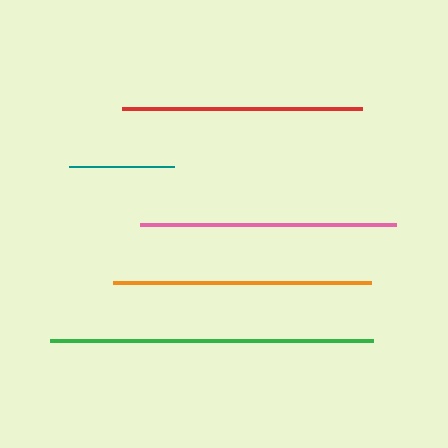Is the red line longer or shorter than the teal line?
The red line is longer than the teal line.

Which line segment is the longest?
The green line is the longest at approximately 323 pixels.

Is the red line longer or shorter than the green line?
The green line is longer than the red line.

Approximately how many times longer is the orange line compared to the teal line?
The orange line is approximately 2.5 times the length of the teal line.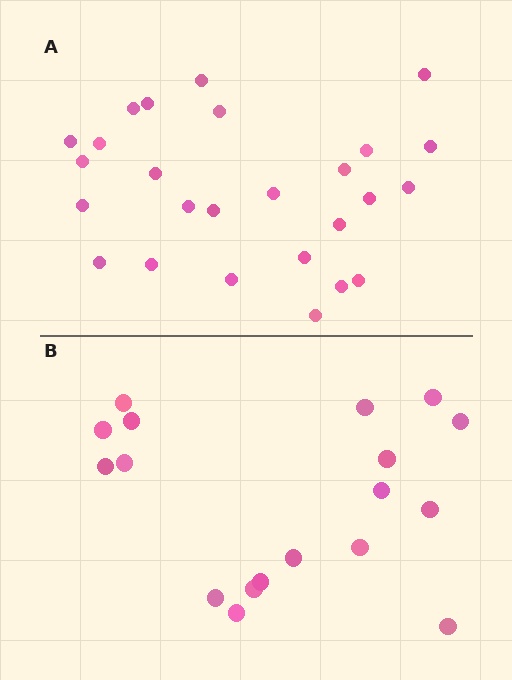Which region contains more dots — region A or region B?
Region A (the top region) has more dots.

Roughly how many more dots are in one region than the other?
Region A has roughly 8 or so more dots than region B.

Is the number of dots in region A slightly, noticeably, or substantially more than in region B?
Region A has noticeably more, but not dramatically so. The ratio is roughly 1.4 to 1.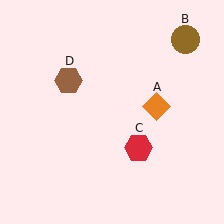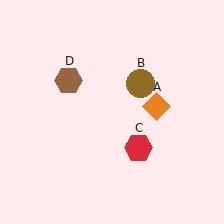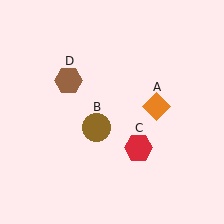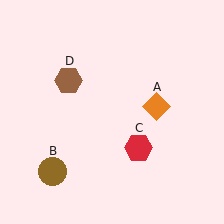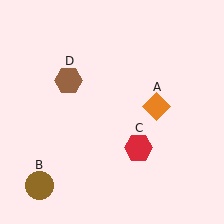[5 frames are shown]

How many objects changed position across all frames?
1 object changed position: brown circle (object B).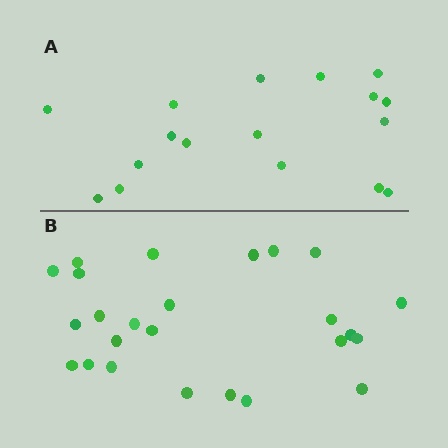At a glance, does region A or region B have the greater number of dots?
Region B (the bottom region) has more dots.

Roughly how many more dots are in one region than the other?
Region B has roughly 8 or so more dots than region A.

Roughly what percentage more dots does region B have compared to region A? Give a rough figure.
About 45% more.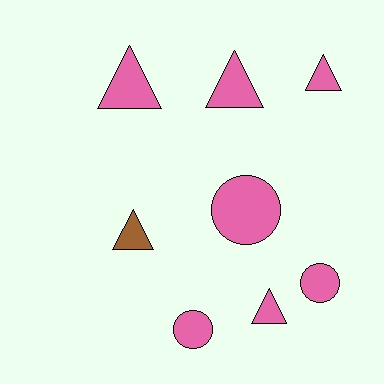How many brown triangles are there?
There is 1 brown triangle.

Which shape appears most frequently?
Triangle, with 5 objects.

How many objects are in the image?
There are 8 objects.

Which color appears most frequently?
Pink, with 7 objects.